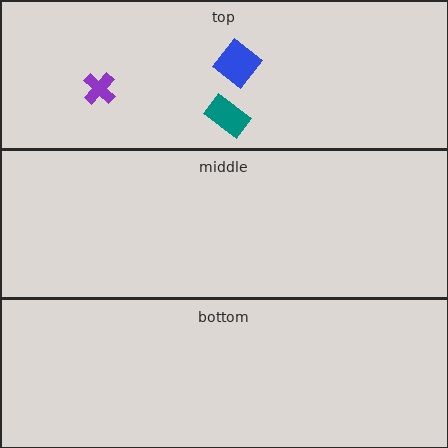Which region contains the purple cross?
The top region.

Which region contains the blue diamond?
The top region.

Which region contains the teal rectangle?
The top region.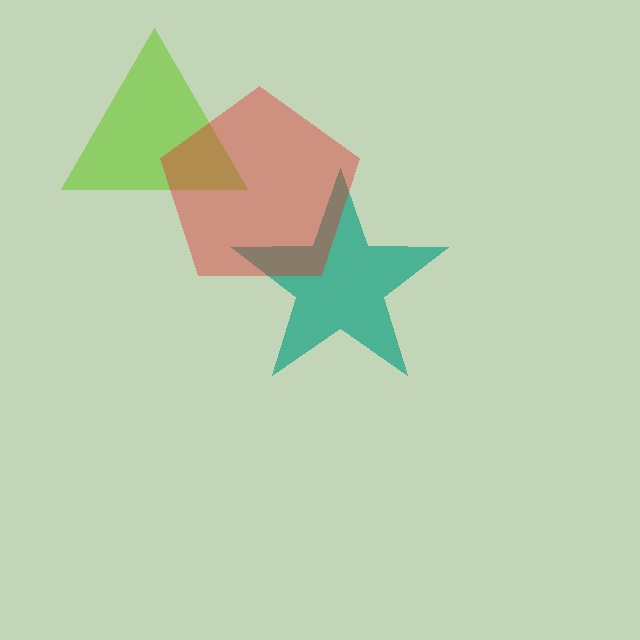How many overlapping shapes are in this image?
There are 3 overlapping shapes in the image.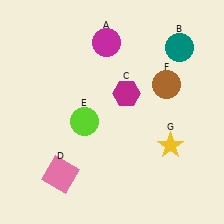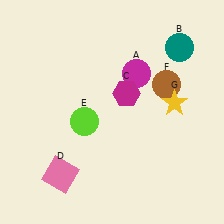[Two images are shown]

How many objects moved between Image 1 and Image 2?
2 objects moved between the two images.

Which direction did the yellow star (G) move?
The yellow star (G) moved up.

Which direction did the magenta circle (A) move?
The magenta circle (A) moved down.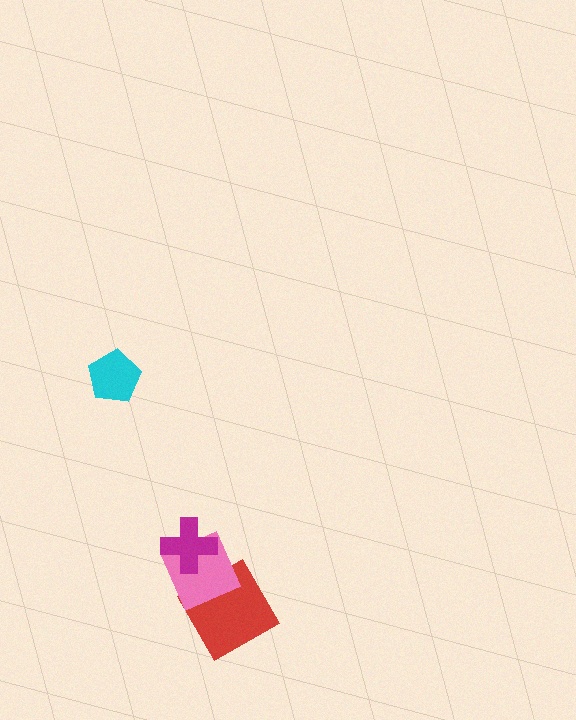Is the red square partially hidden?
Yes, it is partially covered by another shape.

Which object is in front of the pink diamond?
The magenta cross is in front of the pink diamond.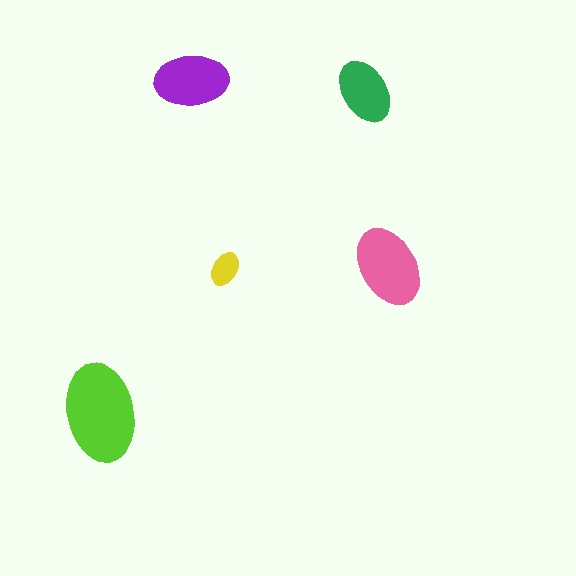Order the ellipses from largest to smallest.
the lime one, the pink one, the purple one, the green one, the yellow one.